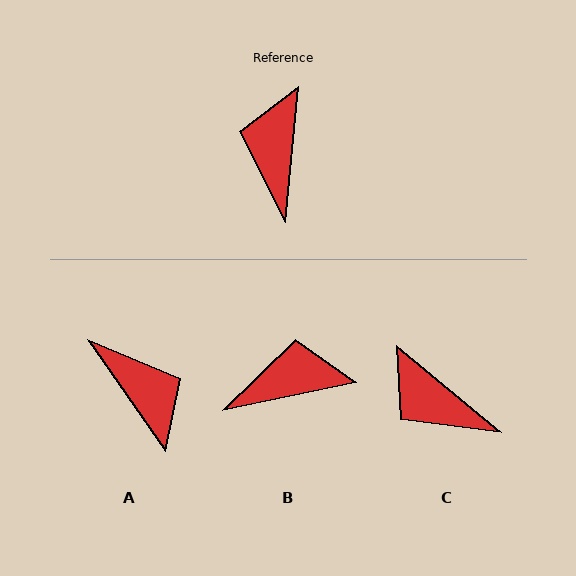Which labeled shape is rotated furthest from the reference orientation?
A, about 140 degrees away.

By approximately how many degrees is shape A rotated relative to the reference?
Approximately 140 degrees clockwise.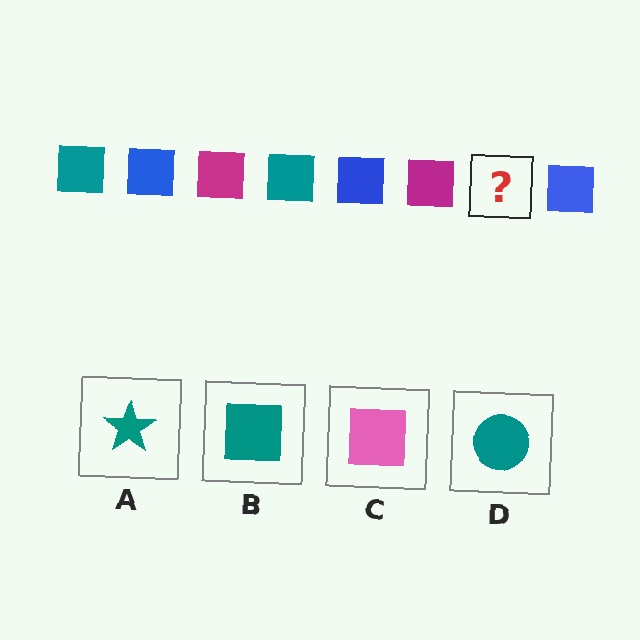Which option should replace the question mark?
Option B.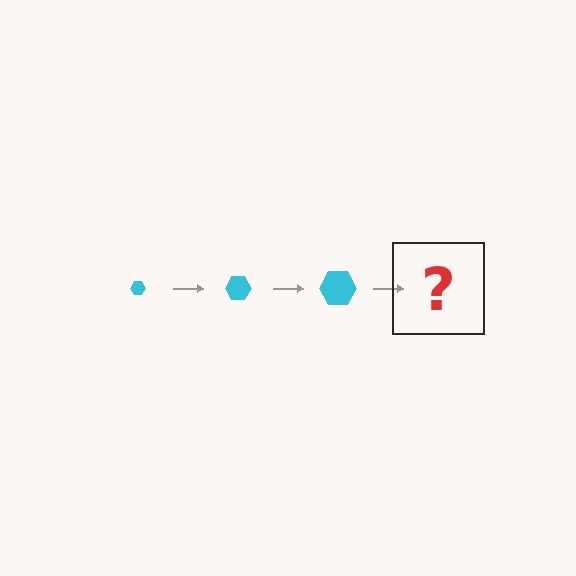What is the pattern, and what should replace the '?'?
The pattern is that the hexagon gets progressively larger each step. The '?' should be a cyan hexagon, larger than the previous one.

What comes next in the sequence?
The next element should be a cyan hexagon, larger than the previous one.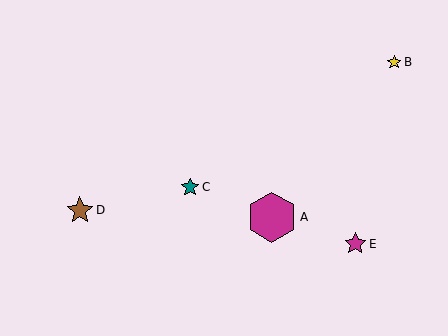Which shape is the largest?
The magenta hexagon (labeled A) is the largest.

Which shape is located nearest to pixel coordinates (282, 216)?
The magenta hexagon (labeled A) at (272, 217) is nearest to that location.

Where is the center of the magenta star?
The center of the magenta star is at (355, 244).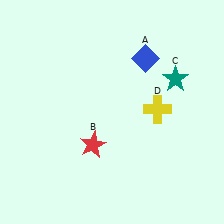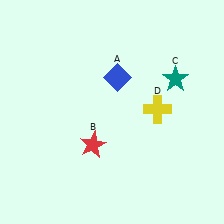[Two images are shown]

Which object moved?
The blue diamond (A) moved left.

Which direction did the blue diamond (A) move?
The blue diamond (A) moved left.